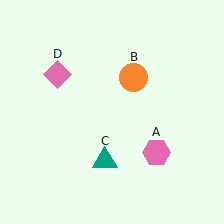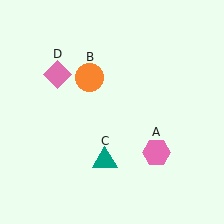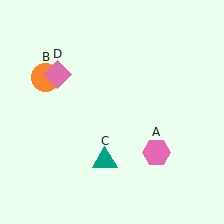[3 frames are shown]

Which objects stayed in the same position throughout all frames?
Pink hexagon (object A) and teal triangle (object C) and pink diamond (object D) remained stationary.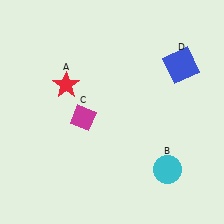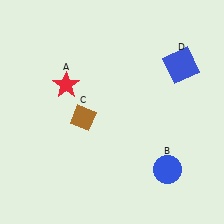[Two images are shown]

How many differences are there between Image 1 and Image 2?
There are 2 differences between the two images.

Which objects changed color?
B changed from cyan to blue. C changed from magenta to brown.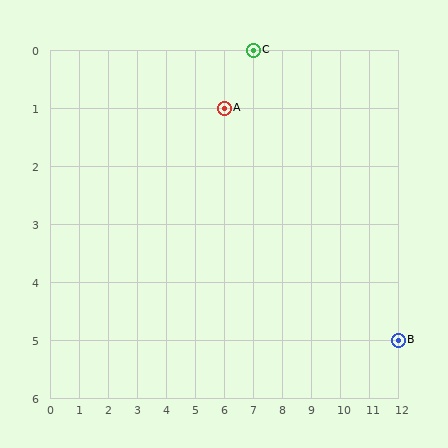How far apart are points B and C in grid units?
Points B and C are 5 columns and 5 rows apart (about 7.1 grid units diagonally).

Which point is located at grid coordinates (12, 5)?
Point B is at (12, 5).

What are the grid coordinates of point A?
Point A is at grid coordinates (6, 1).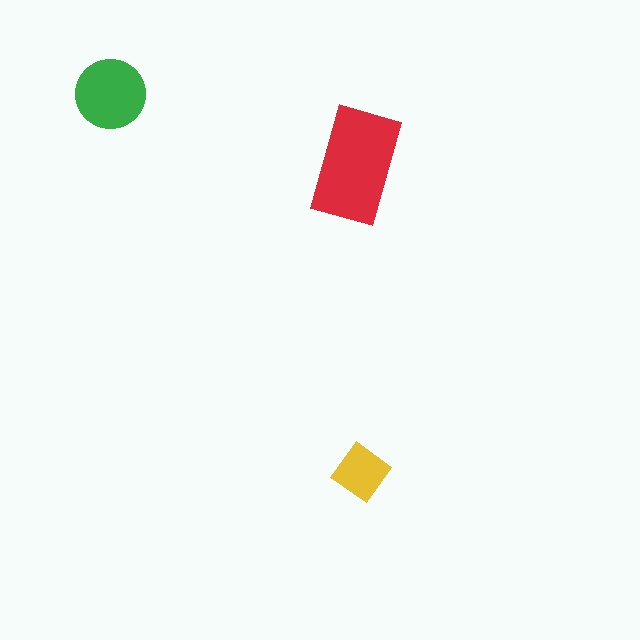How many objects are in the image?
There are 3 objects in the image.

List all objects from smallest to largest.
The yellow diamond, the green circle, the red rectangle.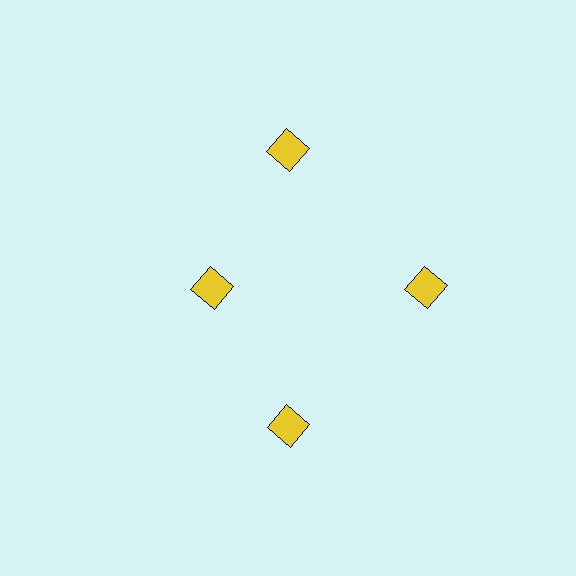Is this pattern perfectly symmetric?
No. The 4 yellow diamonds are arranged in a ring, but one element near the 9 o'clock position is pulled inward toward the center, breaking the 4-fold rotational symmetry.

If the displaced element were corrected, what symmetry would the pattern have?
It would have 4-fold rotational symmetry — the pattern would map onto itself every 90 degrees.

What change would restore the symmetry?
The symmetry would be restored by moving it outward, back onto the ring so that all 4 diamonds sit at equal angles and equal distance from the center.